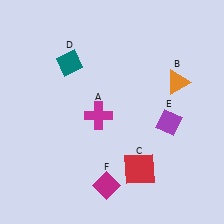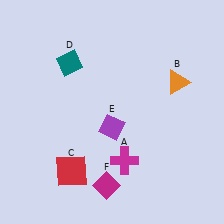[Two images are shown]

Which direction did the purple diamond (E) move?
The purple diamond (E) moved left.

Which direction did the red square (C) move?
The red square (C) moved left.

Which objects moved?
The objects that moved are: the magenta cross (A), the red square (C), the purple diamond (E).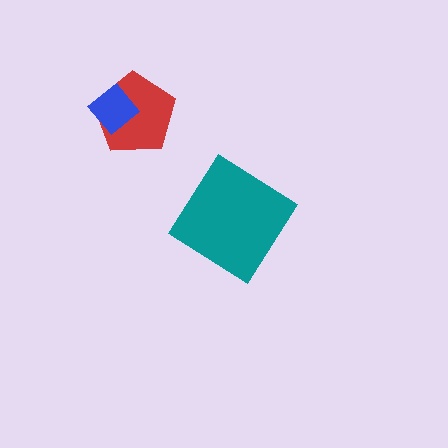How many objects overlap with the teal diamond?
0 objects overlap with the teal diamond.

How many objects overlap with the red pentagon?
1 object overlaps with the red pentagon.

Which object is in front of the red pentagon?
The blue diamond is in front of the red pentagon.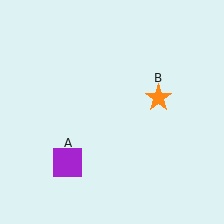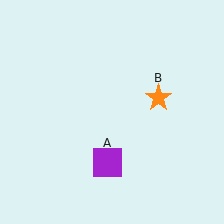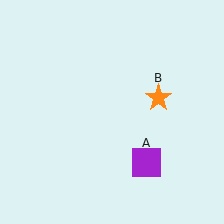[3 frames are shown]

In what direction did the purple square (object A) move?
The purple square (object A) moved right.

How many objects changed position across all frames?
1 object changed position: purple square (object A).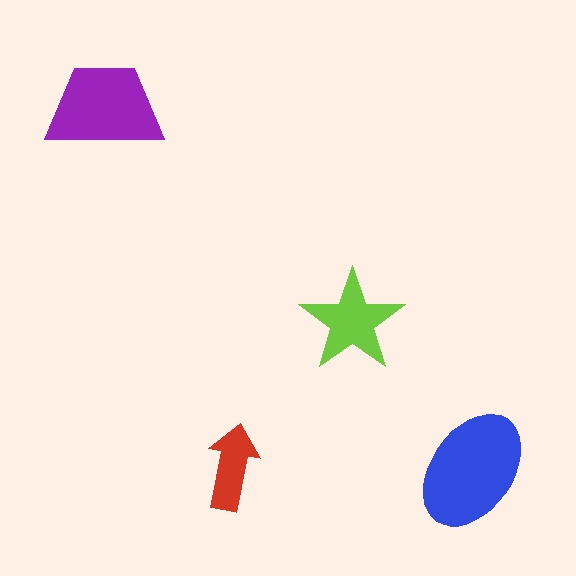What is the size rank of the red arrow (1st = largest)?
4th.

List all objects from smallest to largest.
The red arrow, the lime star, the purple trapezoid, the blue ellipse.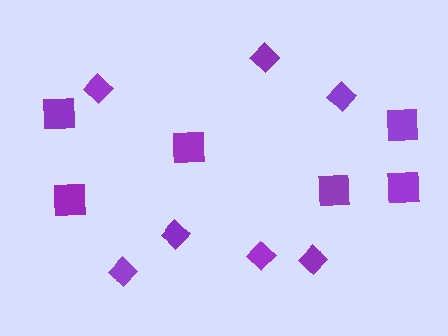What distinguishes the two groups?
There are 2 groups: one group of squares (6) and one group of diamonds (7).